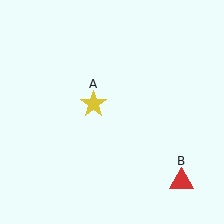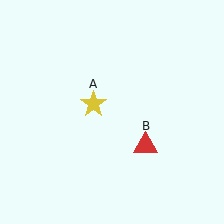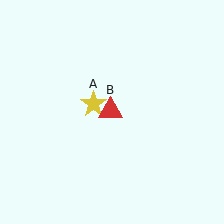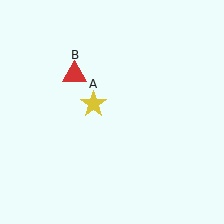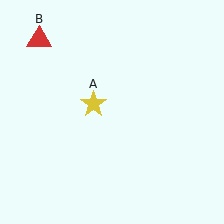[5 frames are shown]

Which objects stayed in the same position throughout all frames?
Yellow star (object A) remained stationary.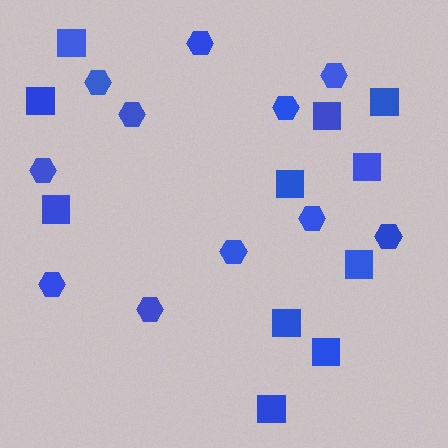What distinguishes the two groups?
There are 2 groups: one group of hexagons (11) and one group of squares (11).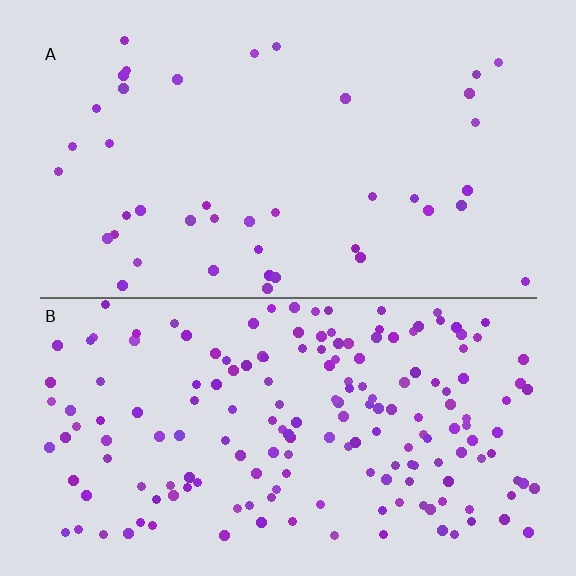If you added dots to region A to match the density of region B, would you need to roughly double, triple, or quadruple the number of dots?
Approximately quadruple.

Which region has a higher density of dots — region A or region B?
B (the bottom).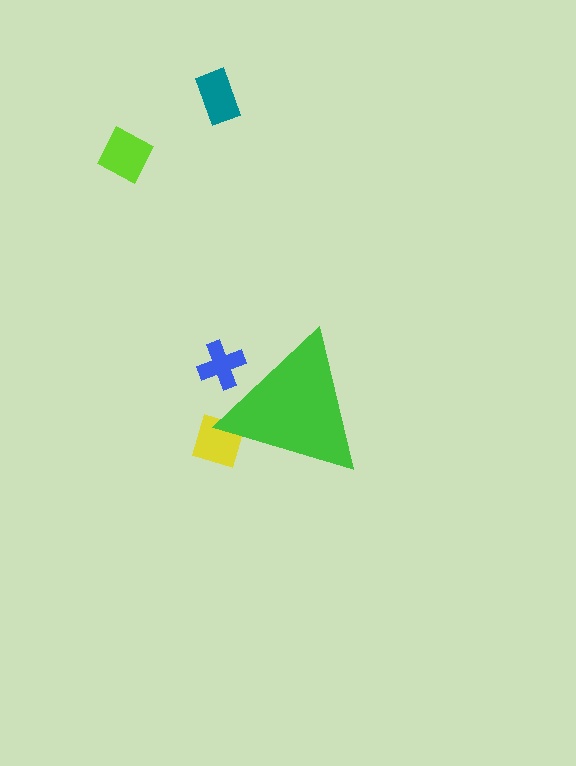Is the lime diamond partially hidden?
No, the lime diamond is fully visible.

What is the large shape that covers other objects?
A green triangle.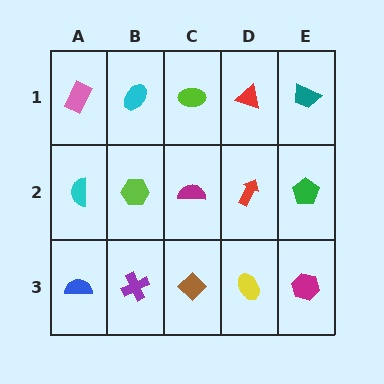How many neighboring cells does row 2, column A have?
3.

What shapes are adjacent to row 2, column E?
A teal trapezoid (row 1, column E), a magenta hexagon (row 3, column E), a red arrow (row 2, column D).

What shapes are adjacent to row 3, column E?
A green pentagon (row 2, column E), a yellow ellipse (row 3, column D).